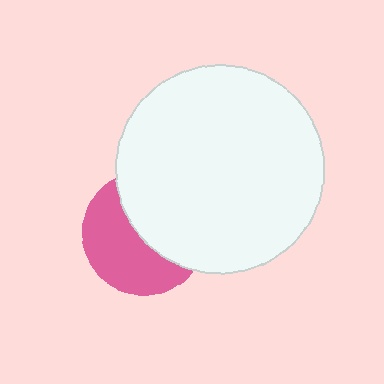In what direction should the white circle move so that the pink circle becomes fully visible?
The white circle should move toward the upper-right. That is the shortest direction to clear the overlap and leave the pink circle fully visible.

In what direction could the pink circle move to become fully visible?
The pink circle could move toward the lower-left. That would shift it out from behind the white circle entirely.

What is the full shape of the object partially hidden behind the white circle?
The partially hidden object is a pink circle.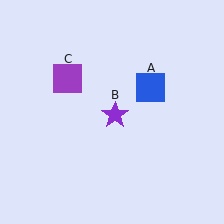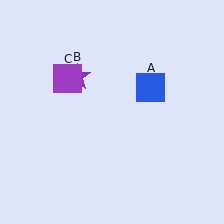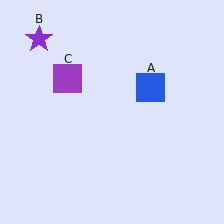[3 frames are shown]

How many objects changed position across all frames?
1 object changed position: purple star (object B).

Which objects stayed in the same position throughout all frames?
Blue square (object A) and purple square (object C) remained stationary.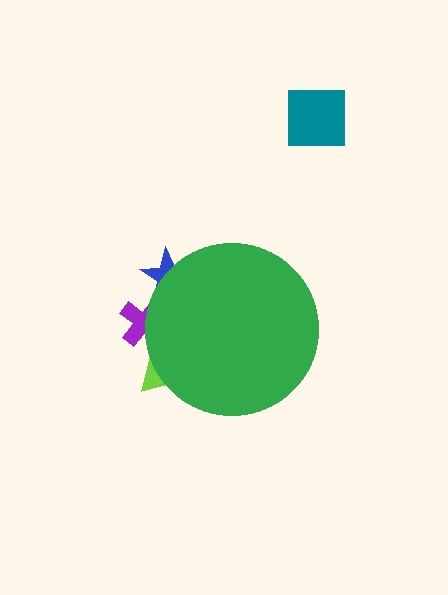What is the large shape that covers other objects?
A green circle.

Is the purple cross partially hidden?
Yes, the purple cross is partially hidden behind the green circle.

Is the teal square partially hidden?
No, the teal square is fully visible.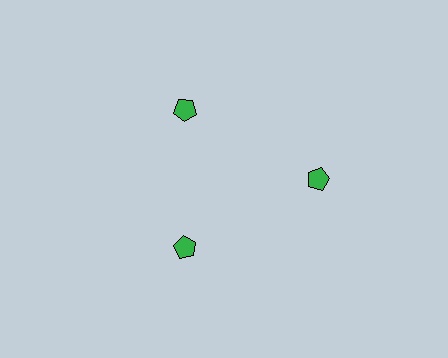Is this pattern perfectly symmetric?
No. The 3 green pentagons are arranged in a ring, but one element near the 3 o'clock position is pushed outward from the center, breaking the 3-fold rotational symmetry.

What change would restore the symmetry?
The symmetry would be restored by moving it inward, back onto the ring so that all 3 pentagons sit at equal angles and equal distance from the center.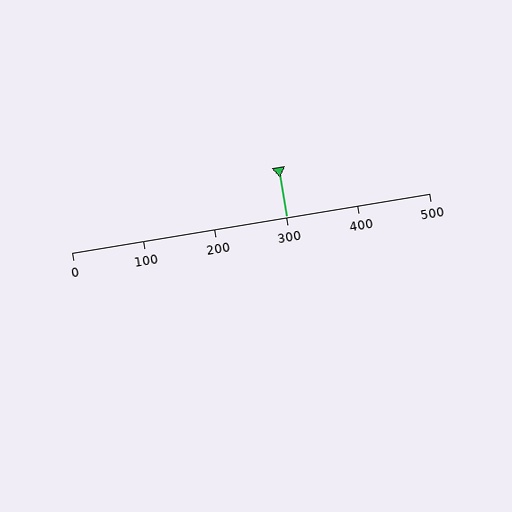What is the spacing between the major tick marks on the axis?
The major ticks are spaced 100 apart.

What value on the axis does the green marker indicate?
The marker indicates approximately 300.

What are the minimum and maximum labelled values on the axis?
The axis runs from 0 to 500.